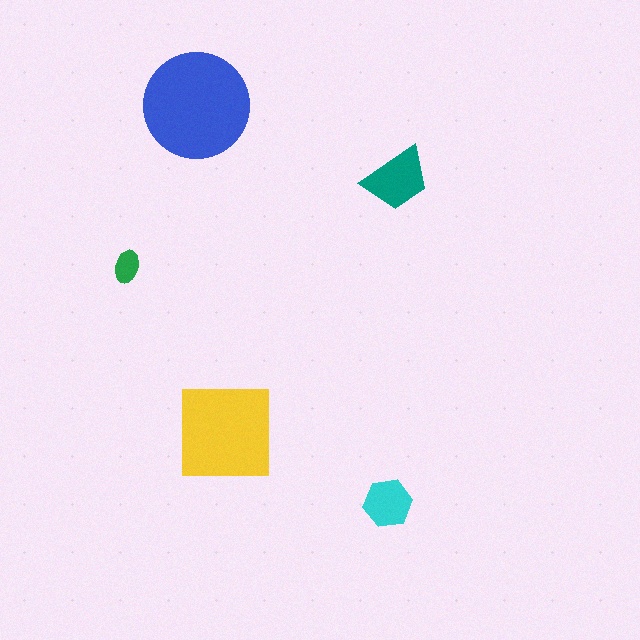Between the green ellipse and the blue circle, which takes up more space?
The blue circle.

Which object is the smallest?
The green ellipse.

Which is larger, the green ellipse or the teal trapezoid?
The teal trapezoid.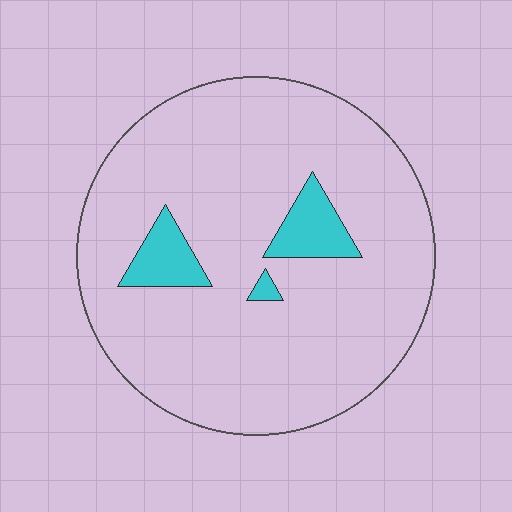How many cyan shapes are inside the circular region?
3.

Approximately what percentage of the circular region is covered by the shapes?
Approximately 10%.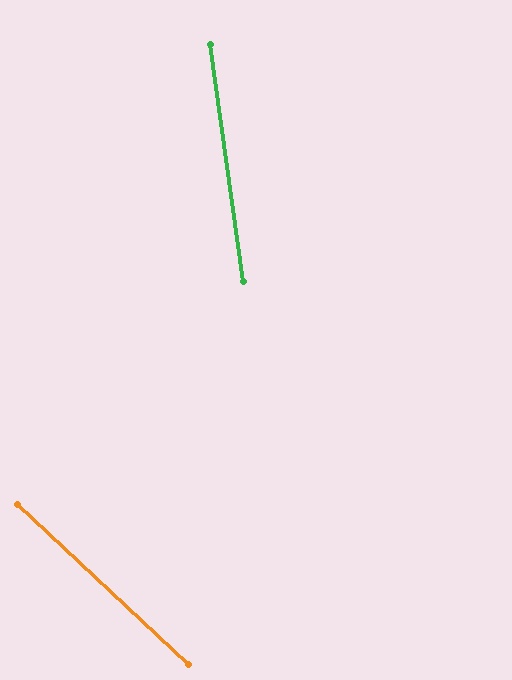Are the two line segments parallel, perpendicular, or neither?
Neither parallel nor perpendicular — they differ by about 39°.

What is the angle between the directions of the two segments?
Approximately 39 degrees.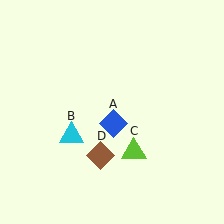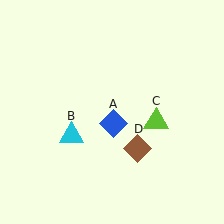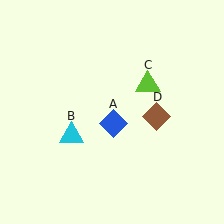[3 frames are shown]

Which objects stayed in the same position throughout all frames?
Blue diamond (object A) and cyan triangle (object B) remained stationary.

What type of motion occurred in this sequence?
The lime triangle (object C), brown diamond (object D) rotated counterclockwise around the center of the scene.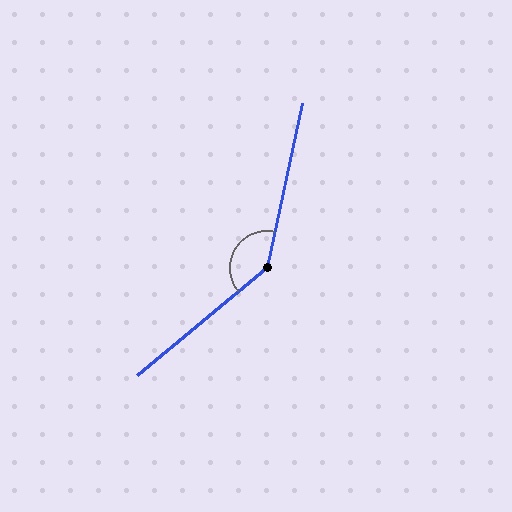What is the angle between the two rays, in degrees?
Approximately 142 degrees.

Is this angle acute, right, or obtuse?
It is obtuse.